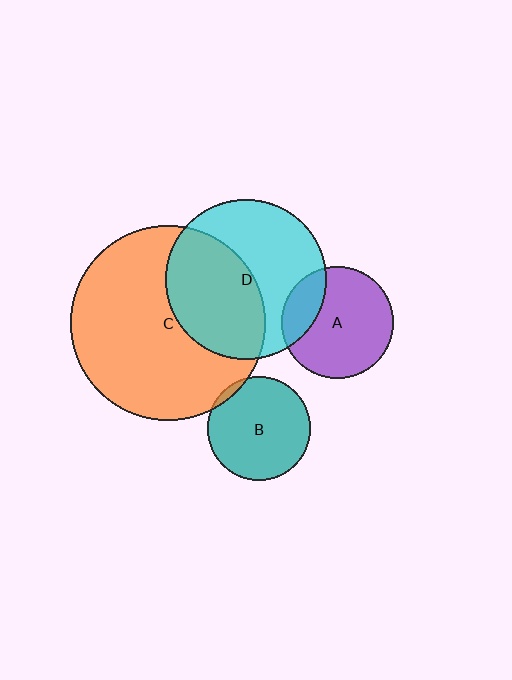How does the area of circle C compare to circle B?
Approximately 3.5 times.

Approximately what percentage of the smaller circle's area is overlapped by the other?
Approximately 5%.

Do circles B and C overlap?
Yes.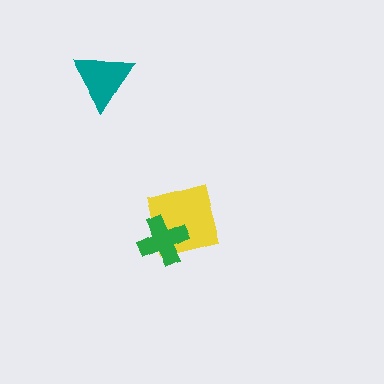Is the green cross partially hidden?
No, no other shape covers it.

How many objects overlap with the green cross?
1 object overlaps with the green cross.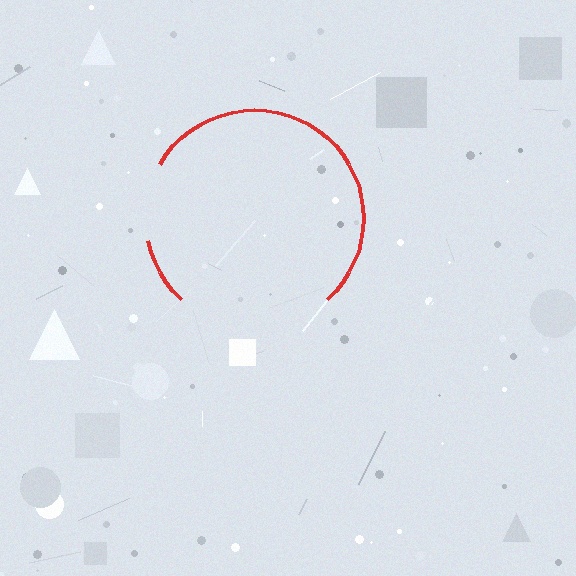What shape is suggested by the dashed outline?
The dashed outline suggests a circle.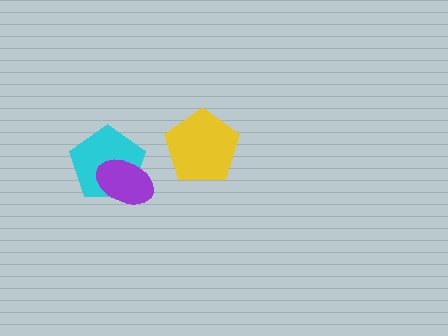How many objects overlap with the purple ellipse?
1 object overlaps with the purple ellipse.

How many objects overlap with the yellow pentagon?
0 objects overlap with the yellow pentagon.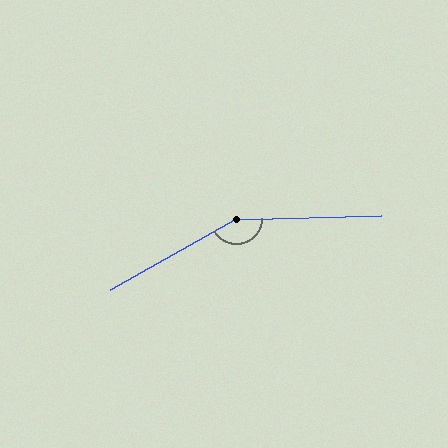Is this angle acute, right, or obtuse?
It is obtuse.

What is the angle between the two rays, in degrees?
Approximately 152 degrees.